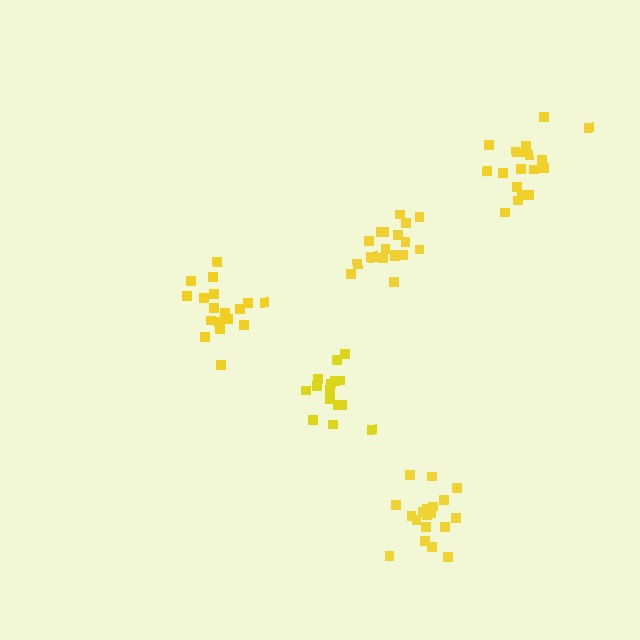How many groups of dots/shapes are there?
There are 5 groups.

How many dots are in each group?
Group 1: 15 dots, Group 2: 20 dots, Group 3: 18 dots, Group 4: 19 dots, Group 5: 18 dots (90 total).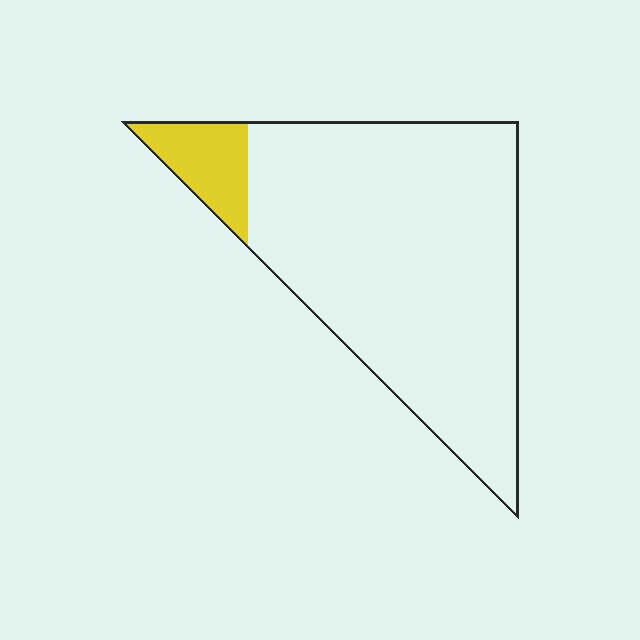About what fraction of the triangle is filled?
About one tenth (1/10).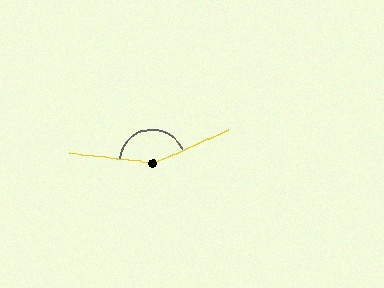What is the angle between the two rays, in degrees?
Approximately 149 degrees.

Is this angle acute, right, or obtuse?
It is obtuse.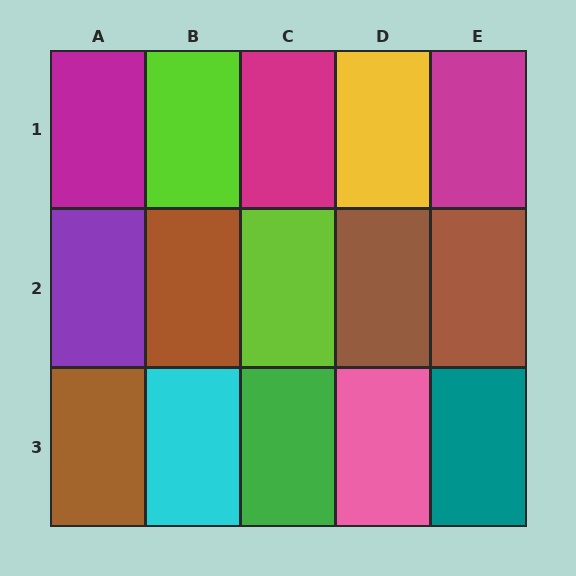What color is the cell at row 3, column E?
Teal.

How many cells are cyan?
1 cell is cyan.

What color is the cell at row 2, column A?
Purple.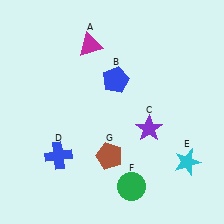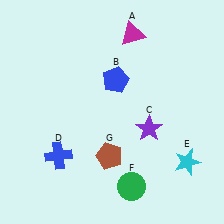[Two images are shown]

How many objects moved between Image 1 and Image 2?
1 object moved between the two images.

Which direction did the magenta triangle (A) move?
The magenta triangle (A) moved right.